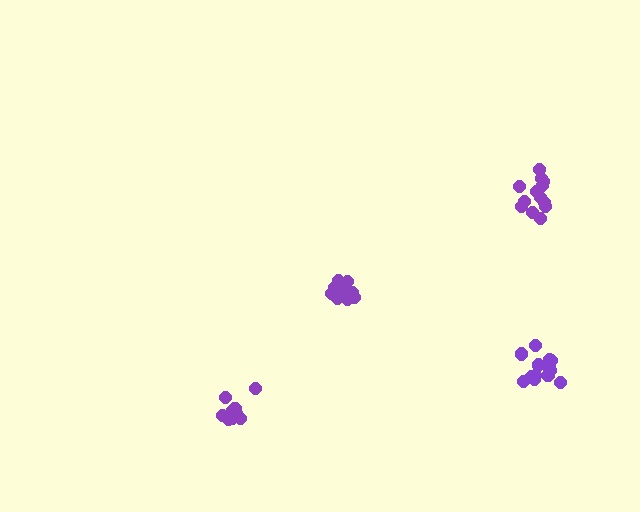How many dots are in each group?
Group 1: 13 dots, Group 2: 11 dots, Group 3: 12 dots, Group 4: 14 dots (50 total).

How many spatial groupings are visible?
There are 4 spatial groupings.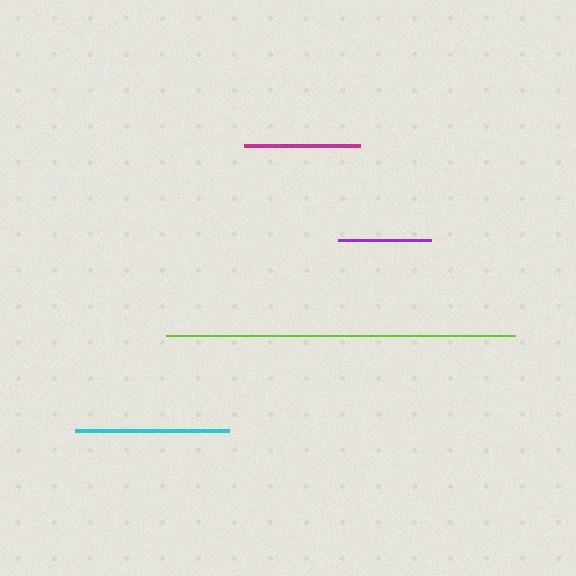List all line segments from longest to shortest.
From longest to shortest: lime, cyan, magenta, purple.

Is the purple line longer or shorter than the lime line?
The lime line is longer than the purple line.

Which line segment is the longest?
The lime line is the longest at approximately 348 pixels.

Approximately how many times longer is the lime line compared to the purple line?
The lime line is approximately 3.8 times the length of the purple line.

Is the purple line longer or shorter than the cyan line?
The cyan line is longer than the purple line.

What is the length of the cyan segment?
The cyan segment is approximately 154 pixels long.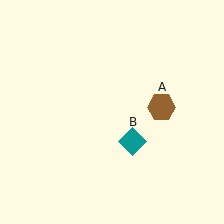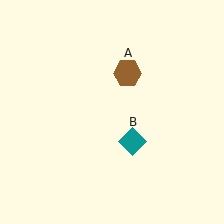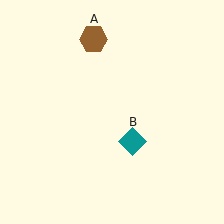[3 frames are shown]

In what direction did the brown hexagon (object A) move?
The brown hexagon (object A) moved up and to the left.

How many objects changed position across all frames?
1 object changed position: brown hexagon (object A).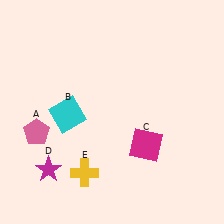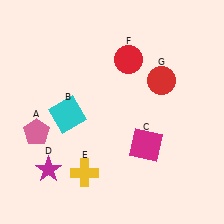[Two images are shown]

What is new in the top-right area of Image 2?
A red circle (G) was added in the top-right area of Image 2.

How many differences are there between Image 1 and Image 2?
There are 2 differences between the two images.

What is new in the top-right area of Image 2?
A red circle (F) was added in the top-right area of Image 2.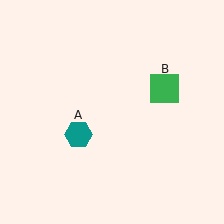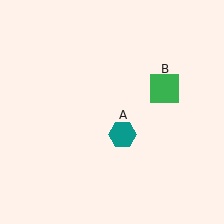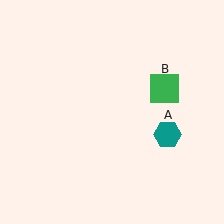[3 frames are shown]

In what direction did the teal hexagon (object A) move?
The teal hexagon (object A) moved right.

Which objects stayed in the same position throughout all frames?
Green square (object B) remained stationary.